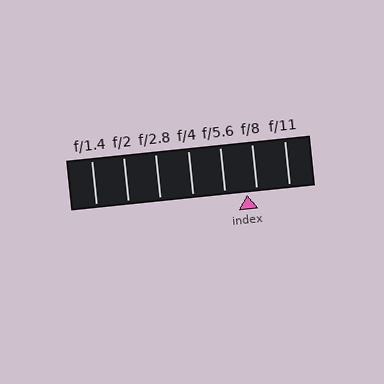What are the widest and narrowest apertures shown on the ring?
The widest aperture shown is f/1.4 and the narrowest is f/11.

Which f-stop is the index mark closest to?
The index mark is closest to f/8.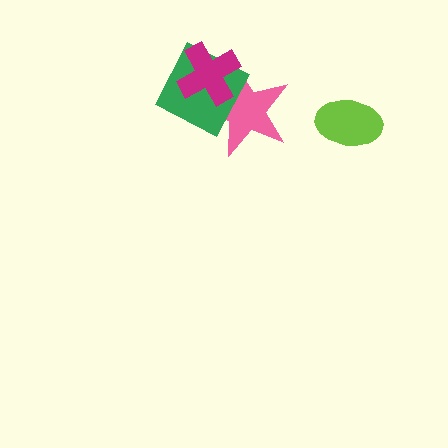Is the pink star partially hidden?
Yes, it is partially covered by another shape.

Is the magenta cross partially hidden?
No, no other shape covers it.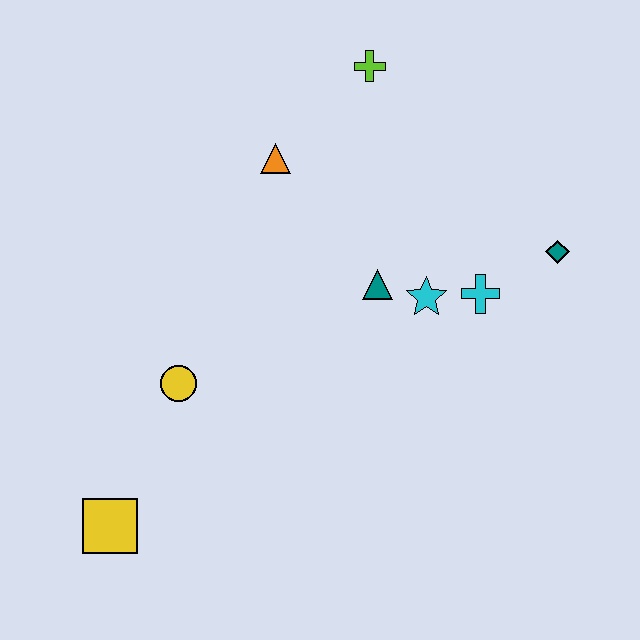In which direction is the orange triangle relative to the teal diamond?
The orange triangle is to the left of the teal diamond.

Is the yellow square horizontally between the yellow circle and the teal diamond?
No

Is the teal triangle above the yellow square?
Yes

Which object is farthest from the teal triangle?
The yellow square is farthest from the teal triangle.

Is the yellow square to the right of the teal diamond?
No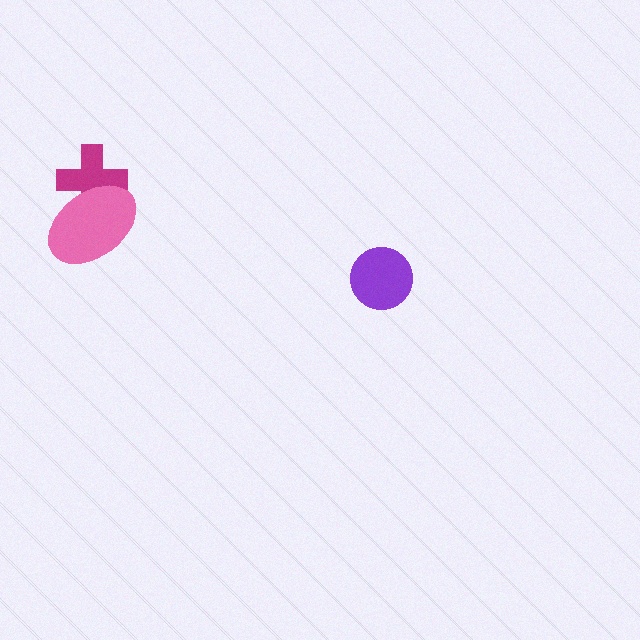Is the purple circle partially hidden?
No, no other shape covers it.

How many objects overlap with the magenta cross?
1 object overlaps with the magenta cross.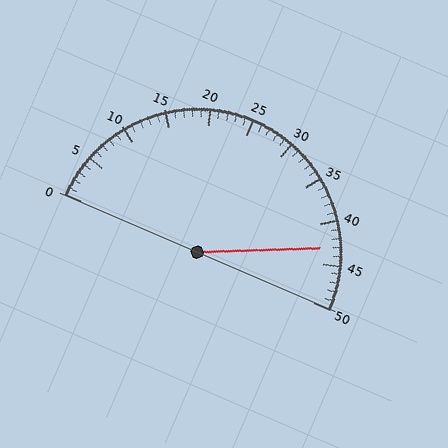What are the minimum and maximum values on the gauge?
The gauge ranges from 0 to 50.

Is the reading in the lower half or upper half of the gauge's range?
The reading is in the upper half of the range (0 to 50).